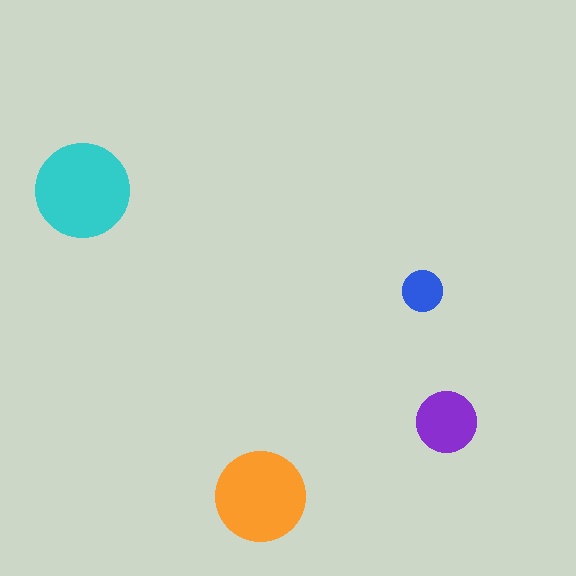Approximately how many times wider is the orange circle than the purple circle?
About 1.5 times wider.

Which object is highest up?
The cyan circle is topmost.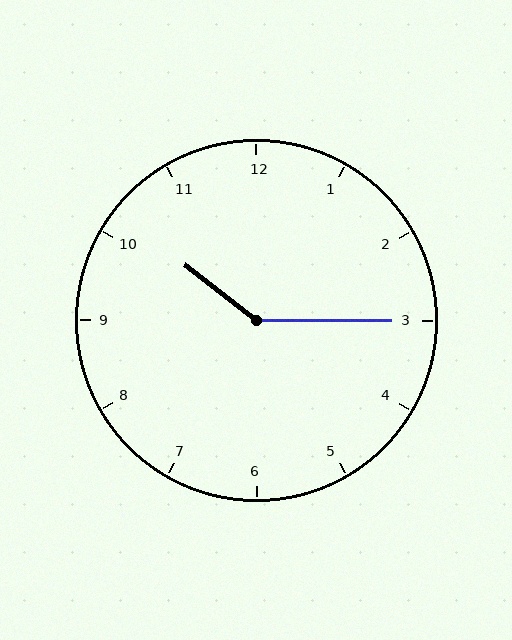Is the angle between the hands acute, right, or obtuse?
It is obtuse.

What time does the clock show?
10:15.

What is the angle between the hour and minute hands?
Approximately 142 degrees.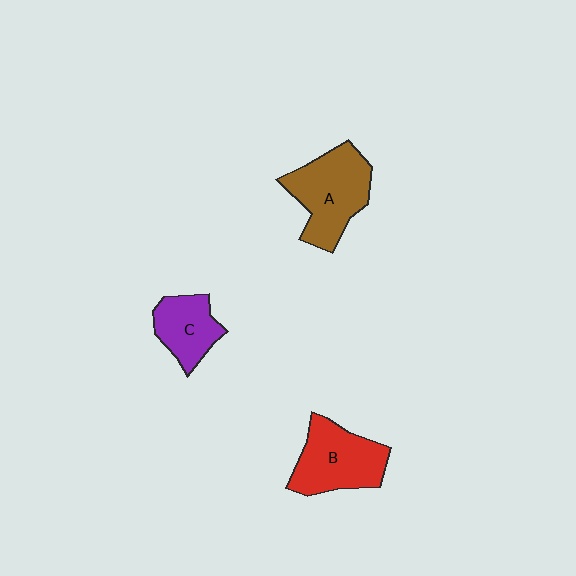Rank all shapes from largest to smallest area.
From largest to smallest: A (brown), B (red), C (purple).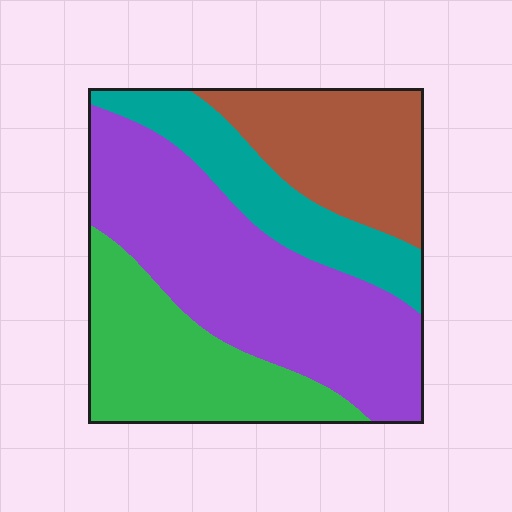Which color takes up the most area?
Purple, at roughly 40%.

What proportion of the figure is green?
Green takes up about one quarter (1/4) of the figure.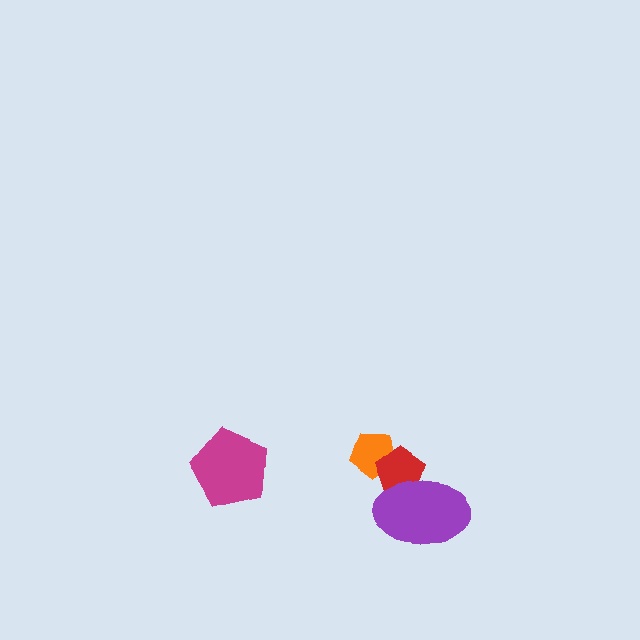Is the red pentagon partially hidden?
Yes, it is partially covered by another shape.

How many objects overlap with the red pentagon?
2 objects overlap with the red pentagon.